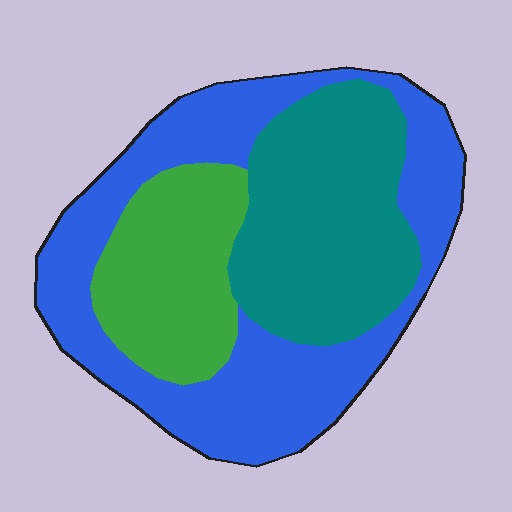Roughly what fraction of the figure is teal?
Teal covers roughly 30% of the figure.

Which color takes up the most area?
Blue, at roughly 45%.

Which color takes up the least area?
Green, at roughly 20%.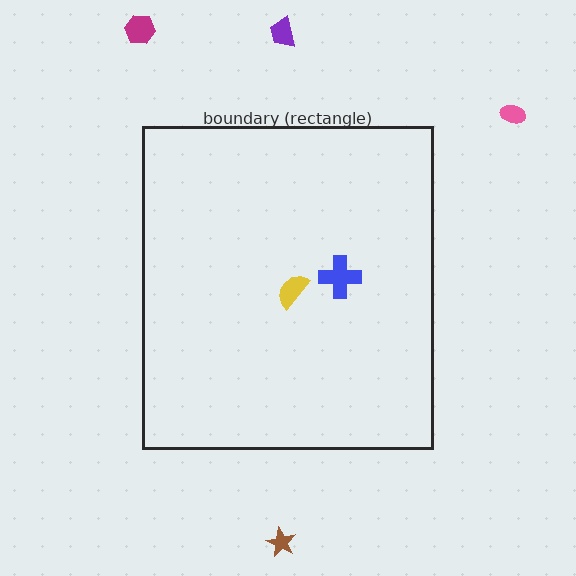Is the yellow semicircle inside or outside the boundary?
Inside.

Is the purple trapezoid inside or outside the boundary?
Outside.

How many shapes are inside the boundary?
2 inside, 4 outside.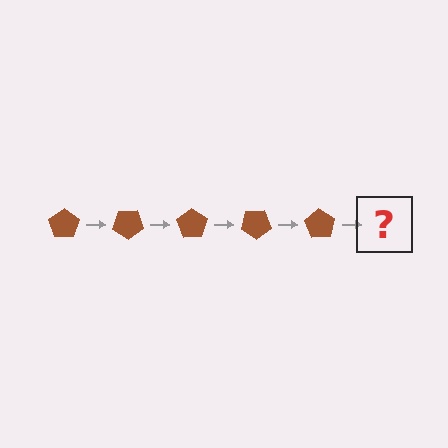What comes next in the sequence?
The next element should be a brown pentagon rotated 175 degrees.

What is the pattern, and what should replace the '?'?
The pattern is that the pentagon rotates 35 degrees each step. The '?' should be a brown pentagon rotated 175 degrees.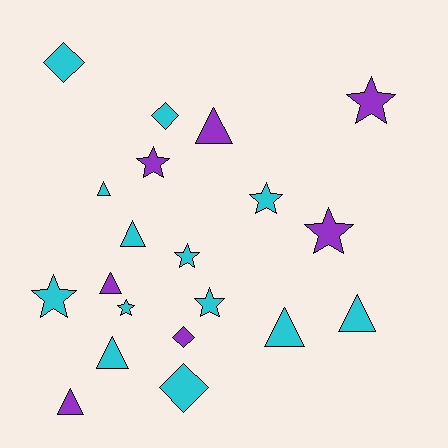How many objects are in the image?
There are 20 objects.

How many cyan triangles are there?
There are 5 cyan triangles.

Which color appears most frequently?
Cyan, with 13 objects.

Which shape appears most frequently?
Star, with 8 objects.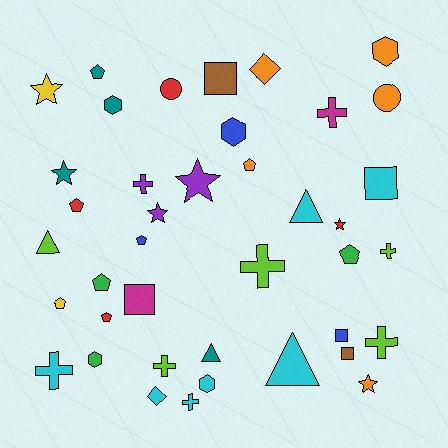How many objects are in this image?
There are 40 objects.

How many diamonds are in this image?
There are 2 diamonds.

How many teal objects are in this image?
There are 4 teal objects.